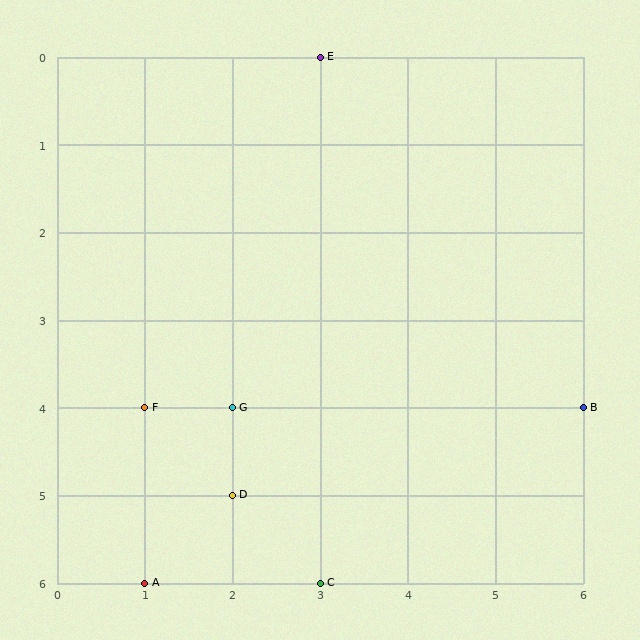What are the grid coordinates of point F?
Point F is at grid coordinates (1, 4).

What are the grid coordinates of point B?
Point B is at grid coordinates (6, 4).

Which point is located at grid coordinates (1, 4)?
Point F is at (1, 4).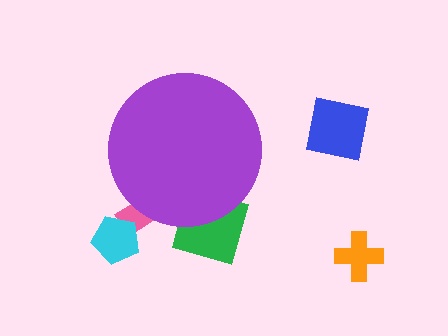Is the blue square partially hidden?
No, the blue square is fully visible.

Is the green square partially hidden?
Yes, the green square is partially hidden behind the purple circle.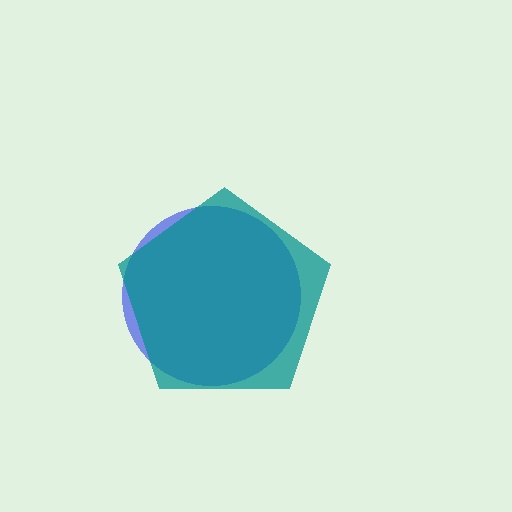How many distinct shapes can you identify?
There are 2 distinct shapes: a blue circle, a teal pentagon.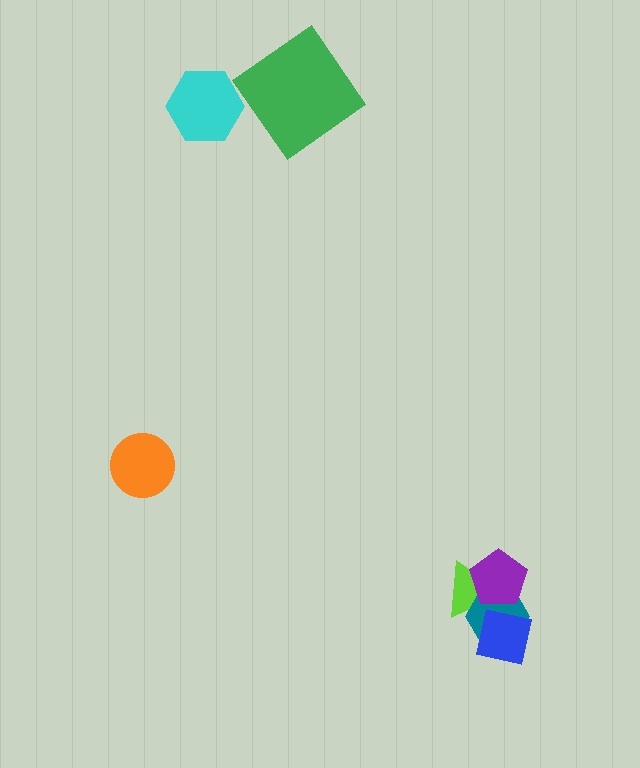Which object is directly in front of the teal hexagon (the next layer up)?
The purple pentagon is directly in front of the teal hexagon.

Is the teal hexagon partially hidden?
Yes, it is partially covered by another shape.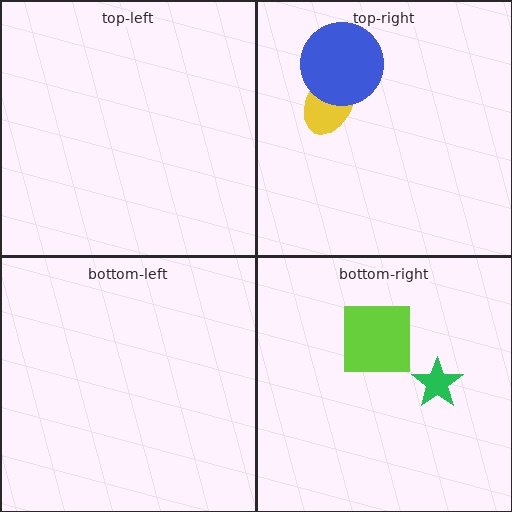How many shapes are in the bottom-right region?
2.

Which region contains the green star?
The bottom-right region.